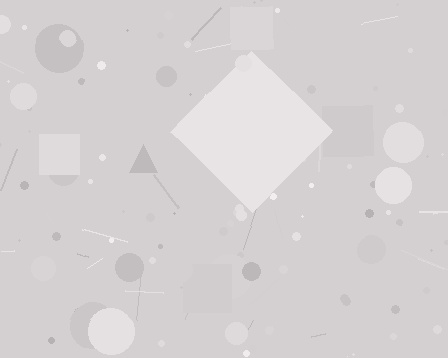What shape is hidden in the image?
A diamond is hidden in the image.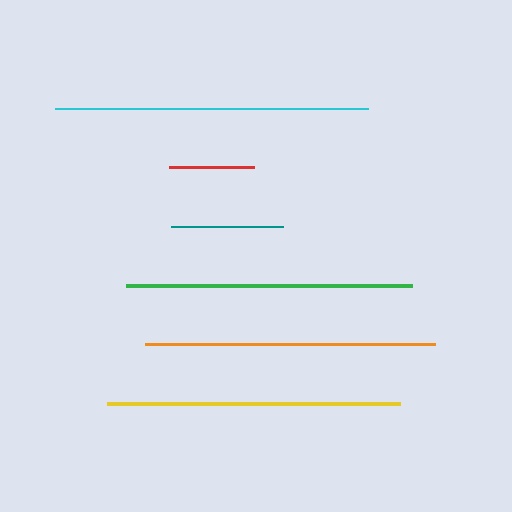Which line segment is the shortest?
The red line is the shortest at approximately 85 pixels.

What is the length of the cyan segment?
The cyan segment is approximately 314 pixels long.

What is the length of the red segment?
The red segment is approximately 85 pixels long.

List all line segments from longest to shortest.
From longest to shortest: cyan, yellow, orange, green, teal, red.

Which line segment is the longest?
The cyan line is the longest at approximately 314 pixels.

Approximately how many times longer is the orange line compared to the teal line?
The orange line is approximately 2.6 times the length of the teal line.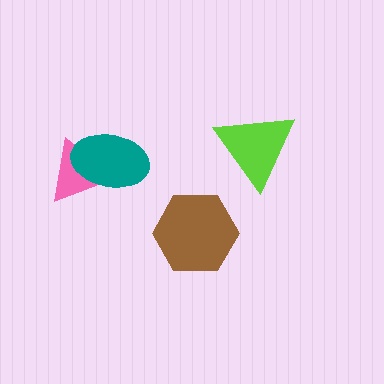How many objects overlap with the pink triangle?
1 object overlaps with the pink triangle.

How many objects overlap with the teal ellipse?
1 object overlaps with the teal ellipse.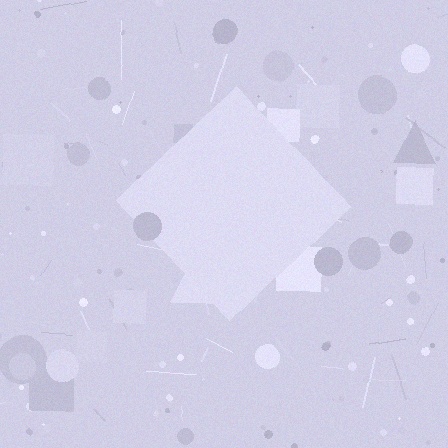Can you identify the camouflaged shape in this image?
The camouflaged shape is a diamond.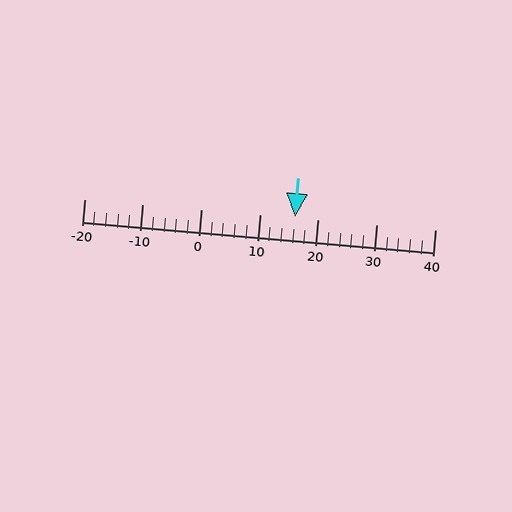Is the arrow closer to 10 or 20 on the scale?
The arrow is closer to 20.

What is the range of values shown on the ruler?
The ruler shows values from -20 to 40.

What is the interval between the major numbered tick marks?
The major tick marks are spaced 10 units apart.